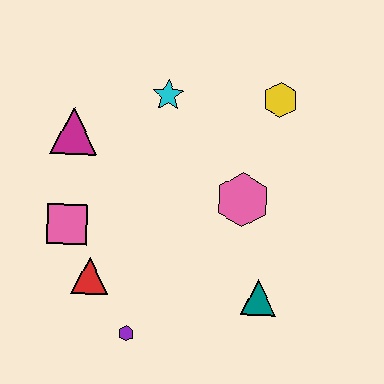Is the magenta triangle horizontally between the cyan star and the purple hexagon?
No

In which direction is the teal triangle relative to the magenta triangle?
The teal triangle is to the right of the magenta triangle.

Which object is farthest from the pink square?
The yellow hexagon is farthest from the pink square.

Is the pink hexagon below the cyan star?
Yes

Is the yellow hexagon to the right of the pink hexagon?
Yes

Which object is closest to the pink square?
The red triangle is closest to the pink square.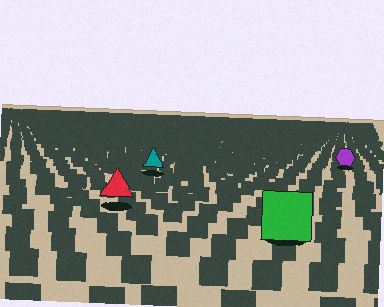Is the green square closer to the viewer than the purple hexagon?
Yes. The green square is closer — you can tell from the texture gradient: the ground texture is coarser near it.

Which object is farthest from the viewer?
The purple hexagon is farthest from the viewer. It appears smaller and the ground texture around it is denser.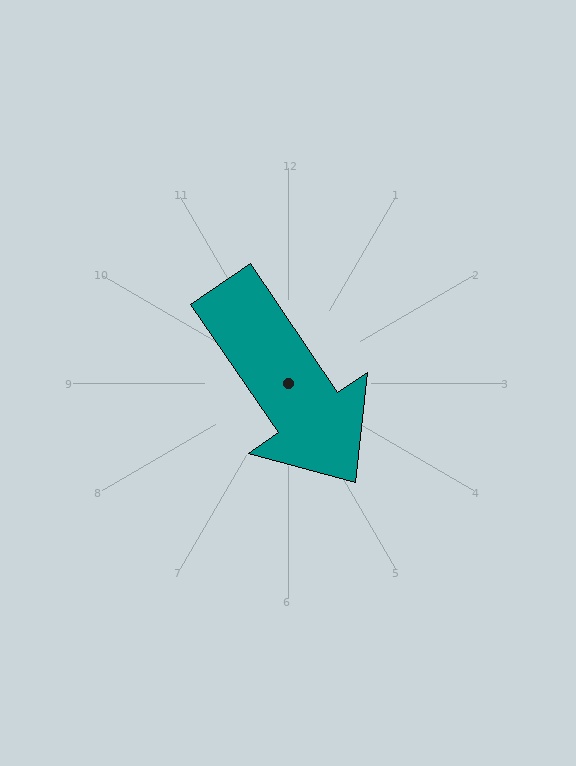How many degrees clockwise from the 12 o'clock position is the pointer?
Approximately 146 degrees.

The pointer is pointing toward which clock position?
Roughly 5 o'clock.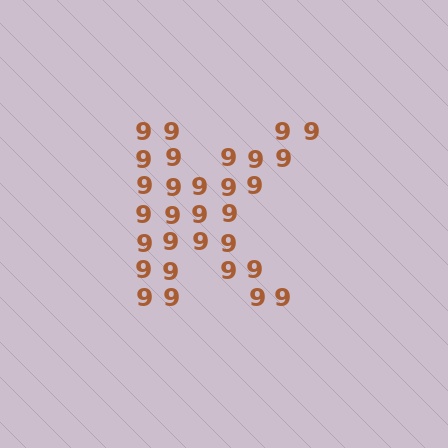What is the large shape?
The large shape is the letter K.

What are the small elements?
The small elements are digit 9's.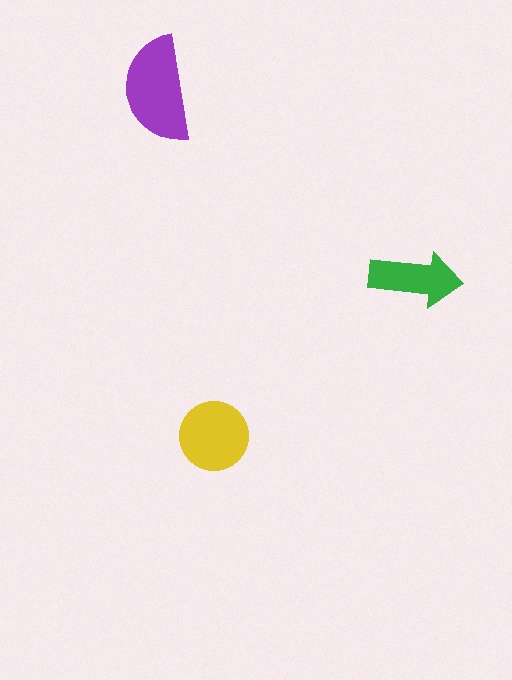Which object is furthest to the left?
The purple semicircle is leftmost.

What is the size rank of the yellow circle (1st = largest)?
2nd.